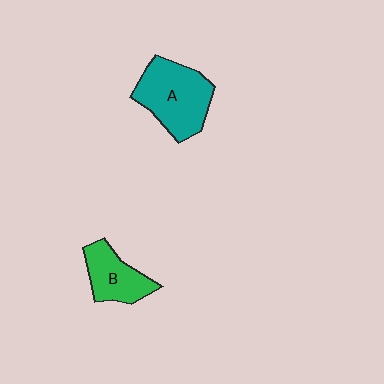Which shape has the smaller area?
Shape B (green).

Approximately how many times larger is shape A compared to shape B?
Approximately 1.6 times.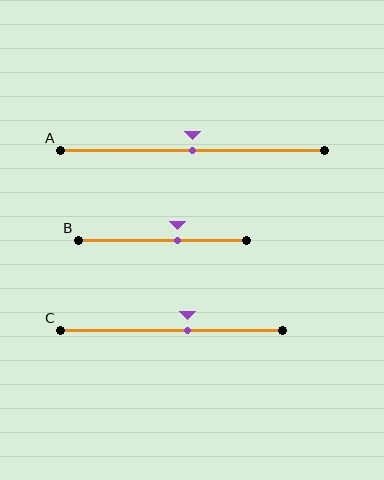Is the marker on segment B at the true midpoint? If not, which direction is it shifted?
No, the marker on segment B is shifted to the right by about 9% of the segment length.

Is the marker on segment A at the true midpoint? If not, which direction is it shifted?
Yes, the marker on segment A is at the true midpoint.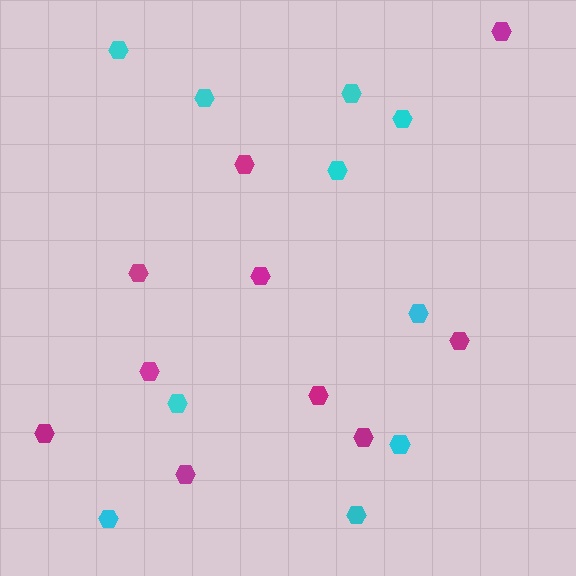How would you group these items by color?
There are 2 groups: one group of magenta hexagons (10) and one group of cyan hexagons (10).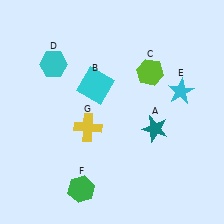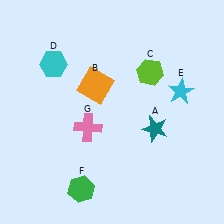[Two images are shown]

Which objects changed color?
B changed from cyan to orange. G changed from yellow to pink.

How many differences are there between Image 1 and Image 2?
There are 2 differences between the two images.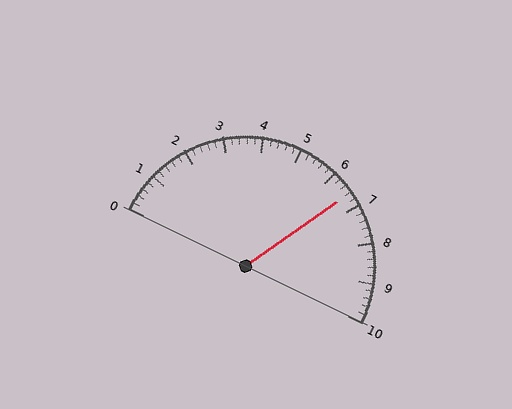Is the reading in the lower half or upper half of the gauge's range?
The reading is in the upper half of the range (0 to 10).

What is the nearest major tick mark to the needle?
The nearest major tick mark is 7.